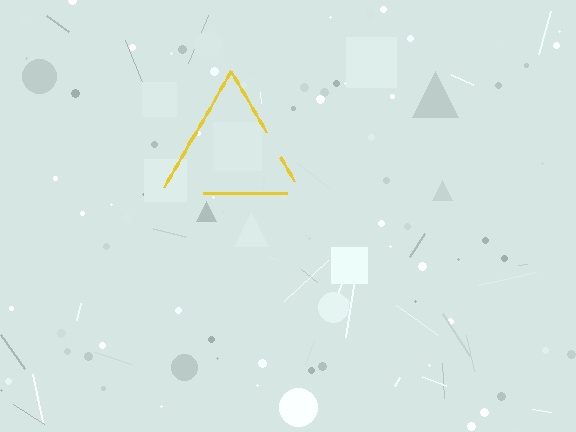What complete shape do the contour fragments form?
The contour fragments form a triangle.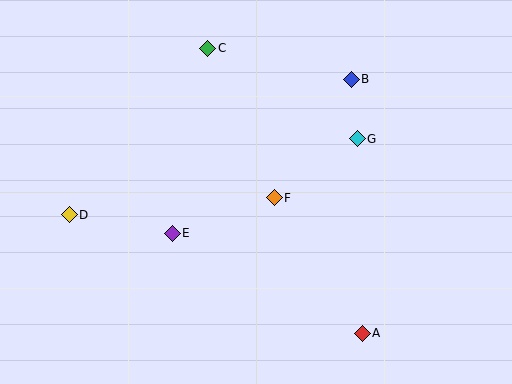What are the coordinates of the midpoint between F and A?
The midpoint between F and A is at (318, 266).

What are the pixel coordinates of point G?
Point G is at (357, 139).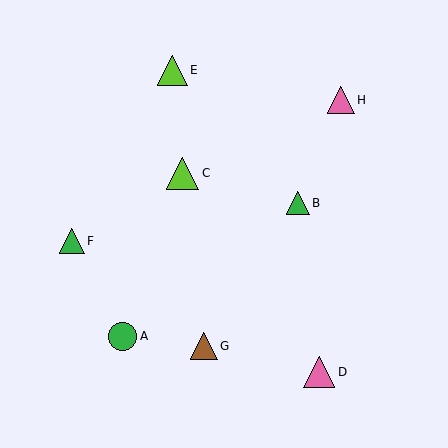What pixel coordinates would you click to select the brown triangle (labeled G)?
Click at (204, 346) to select the brown triangle G.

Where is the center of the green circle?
The center of the green circle is at (123, 336).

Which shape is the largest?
The lime triangle (labeled C) is the largest.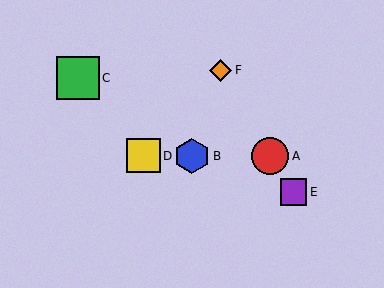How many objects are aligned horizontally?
3 objects (A, B, D) are aligned horizontally.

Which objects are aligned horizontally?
Objects A, B, D are aligned horizontally.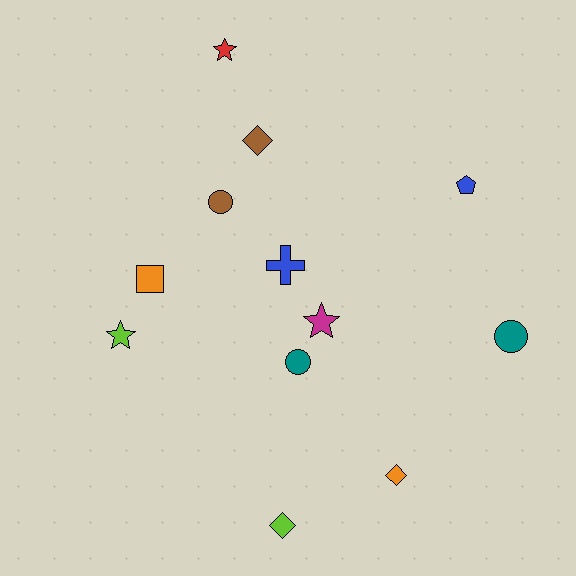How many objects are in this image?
There are 12 objects.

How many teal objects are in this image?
There are 2 teal objects.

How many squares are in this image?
There is 1 square.